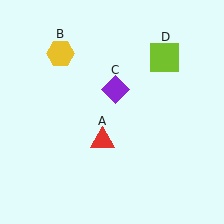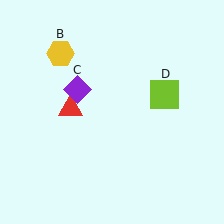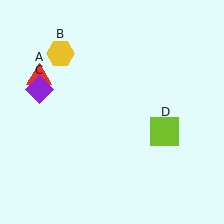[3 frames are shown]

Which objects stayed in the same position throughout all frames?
Yellow hexagon (object B) remained stationary.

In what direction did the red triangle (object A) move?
The red triangle (object A) moved up and to the left.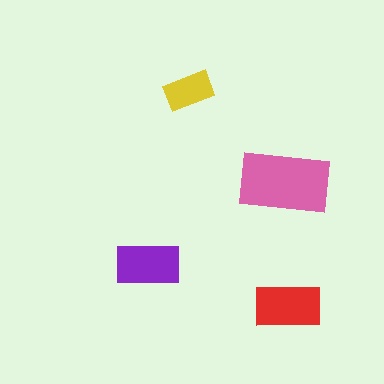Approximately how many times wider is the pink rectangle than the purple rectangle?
About 1.5 times wider.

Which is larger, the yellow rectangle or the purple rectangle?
The purple one.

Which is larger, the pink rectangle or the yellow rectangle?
The pink one.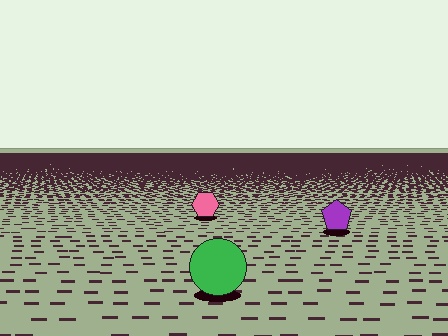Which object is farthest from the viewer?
The pink hexagon is farthest from the viewer. It appears smaller and the ground texture around it is denser.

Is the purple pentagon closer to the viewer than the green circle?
No. The green circle is closer — you can tell from the texture gradient: the ground texture is coarser near it.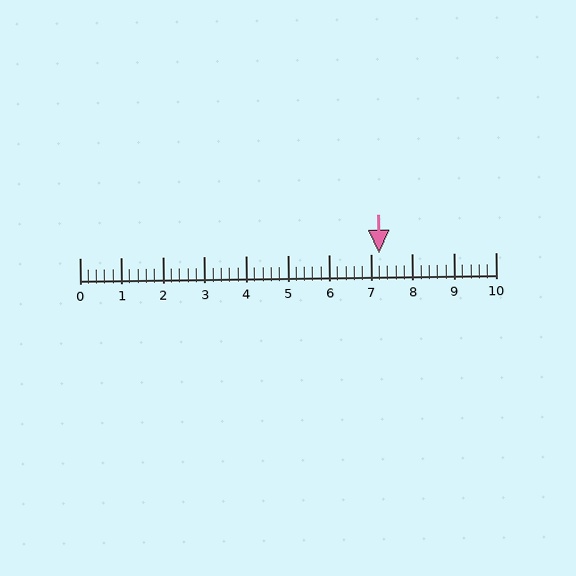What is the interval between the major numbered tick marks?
The major tick marks are spaced 1 units apart.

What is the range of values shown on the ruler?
The ruler shows values from 0 to 10.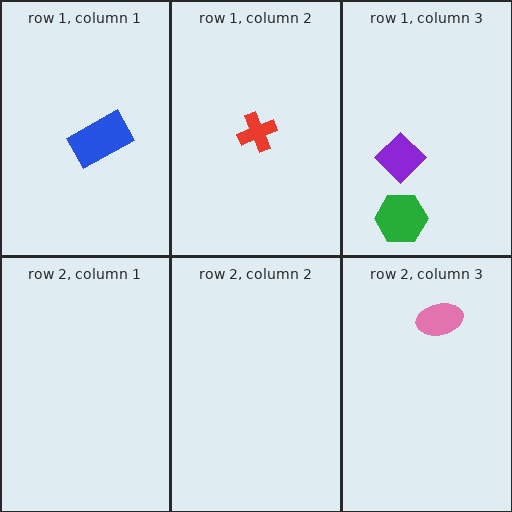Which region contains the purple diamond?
The row 1, column 3 region.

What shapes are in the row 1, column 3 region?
The green hexagon, the purple diamond.